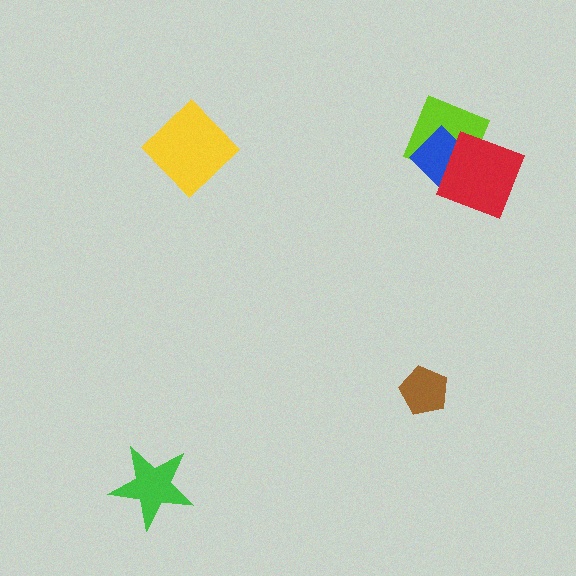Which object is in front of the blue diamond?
The red diamond is in front of the blue diamond.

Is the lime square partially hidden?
Yes, it is partially covered by another shape.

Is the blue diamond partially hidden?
Yes, it is partially covered by another shape.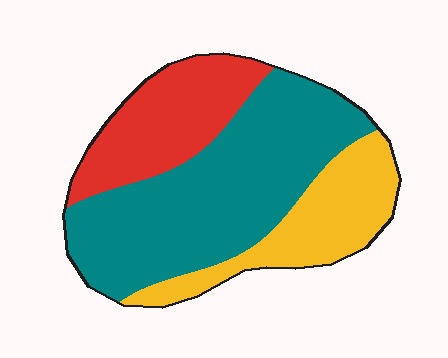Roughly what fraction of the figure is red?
Red covers around 25% of the figure.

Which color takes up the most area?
Teal, at roughly 55%.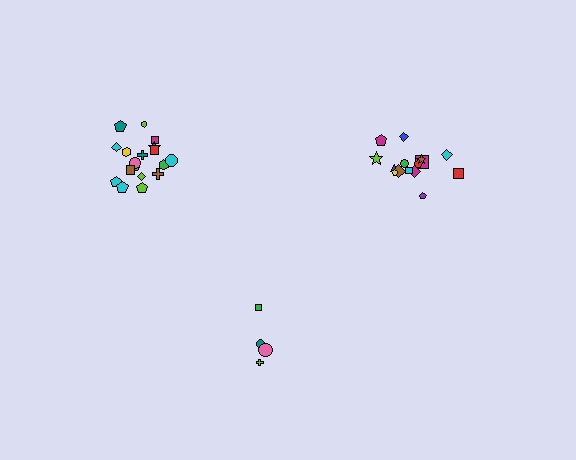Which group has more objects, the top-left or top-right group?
The top-left group.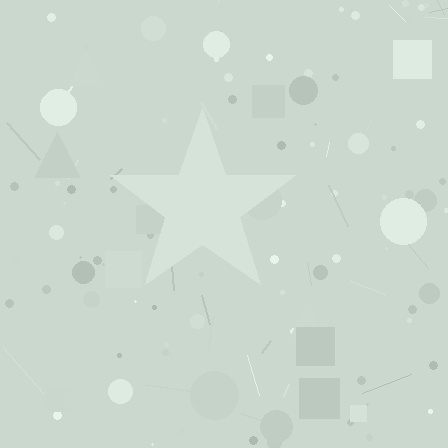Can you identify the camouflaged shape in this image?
The camouflaged shape is a star.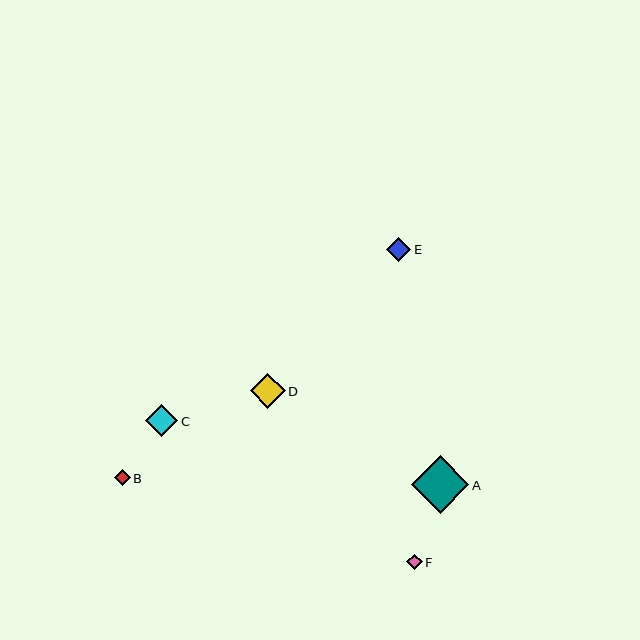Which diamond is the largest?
Diamond A is the largest with a size of approximately 58 pixels.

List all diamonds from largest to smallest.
From largest to smallest: A, D, C, E, B, F.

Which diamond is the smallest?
Diamond F is the smallest with a size of approximately 16 pixels.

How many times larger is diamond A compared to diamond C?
Diamond A is approximately 1.8 times the size of diamond C.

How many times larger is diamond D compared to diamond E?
Diamond D is approximately 1.4 times the size of diamond E.